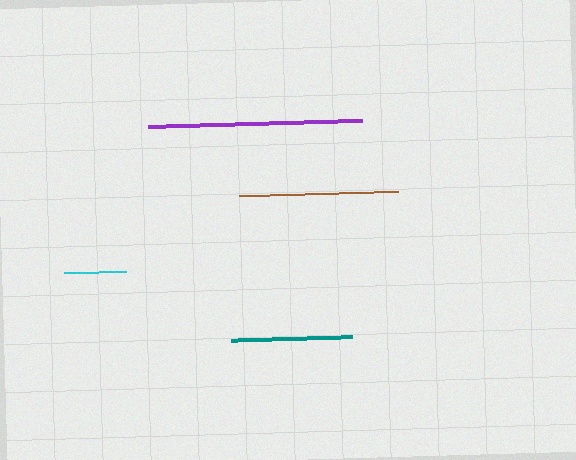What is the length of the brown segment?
The brown segment is approximately 159 pixels long.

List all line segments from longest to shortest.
From longest to shortest: purple, brown, teal, cyan.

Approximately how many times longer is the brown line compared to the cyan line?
The brown line is approximately 2.6 times the length of the cyan line.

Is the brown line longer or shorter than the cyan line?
The brown line is longer than the cyan line.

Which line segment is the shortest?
The cyan line is the shortest at approximately 62 pixels.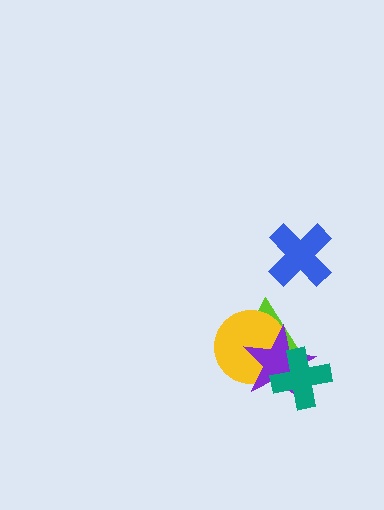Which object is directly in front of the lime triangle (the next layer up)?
The yellow circle is directly in front of the lime triangle.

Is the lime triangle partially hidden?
Yes, it is partially covered by another shape.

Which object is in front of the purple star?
The teal cross is in front of the purple star.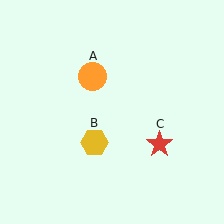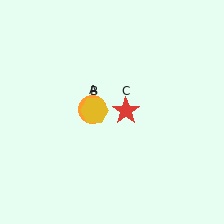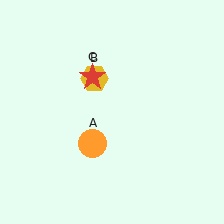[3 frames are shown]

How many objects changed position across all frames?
3 objects changed position: orange circle (object A), yellow hexagon (object B), red star (object C).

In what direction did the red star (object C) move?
The red star (object C) moved up and to the left.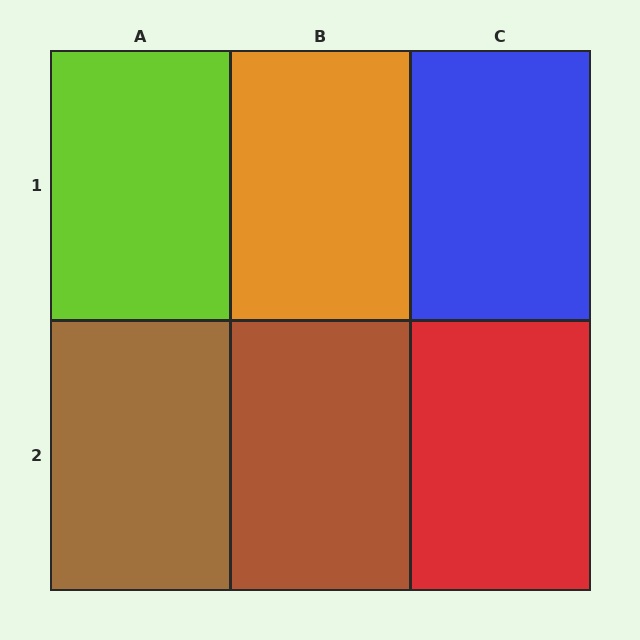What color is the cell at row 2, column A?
Brown.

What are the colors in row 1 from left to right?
Lime, orange, blue.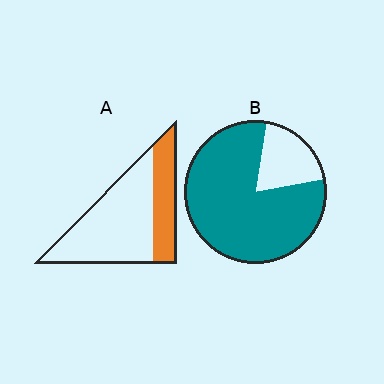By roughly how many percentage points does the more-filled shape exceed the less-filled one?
By roughly 50 percentage points (B over A).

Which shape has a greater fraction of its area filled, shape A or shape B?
Shape B.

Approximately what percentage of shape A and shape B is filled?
A is approximately 30% and B is approximately 80%.